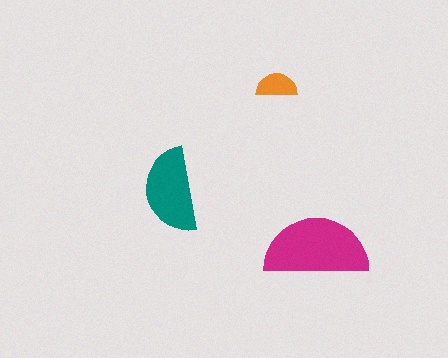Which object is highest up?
The orange semicircle is topmost.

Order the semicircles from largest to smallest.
the magenta one, the teal one, the orange one.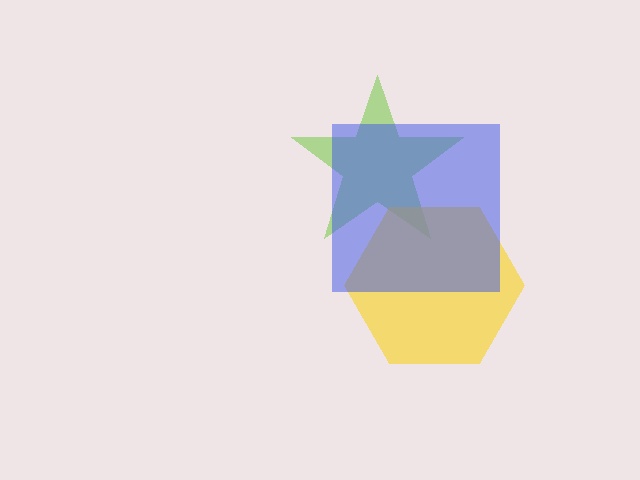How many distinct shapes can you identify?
There are 3 distinct shapes: a lime star, a yellow hexagon, a blue square.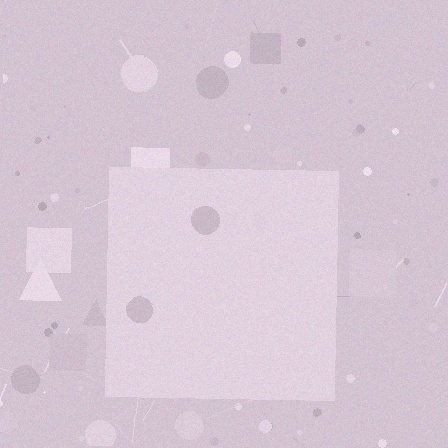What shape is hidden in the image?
A square is hidden in the image.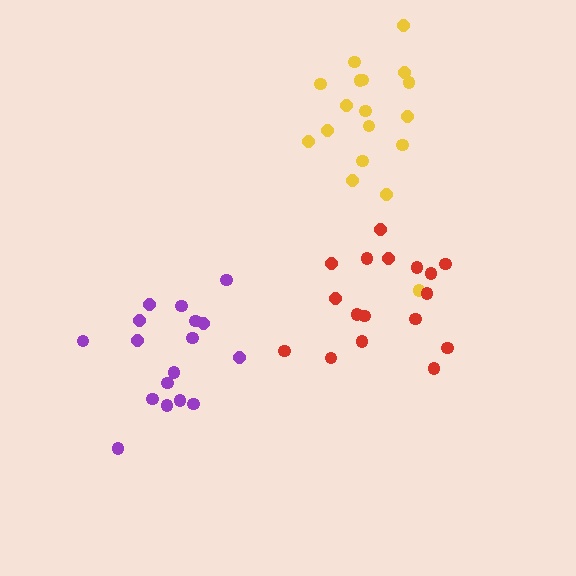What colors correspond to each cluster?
The clusters are colored: yellow, red, purple.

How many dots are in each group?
Group 1: 18 dots, Group 2: 17 dots, Group 3: 17 dots (52 total).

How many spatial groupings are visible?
There are 3 spatial groupings.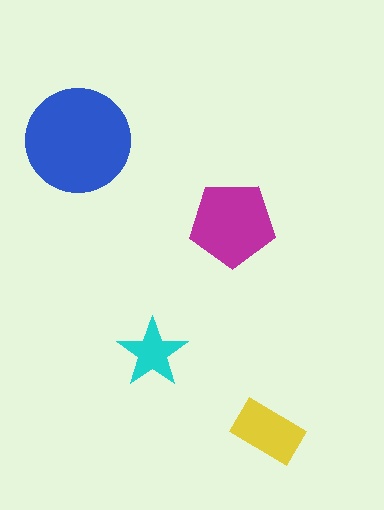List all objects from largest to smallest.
The blue circle, the magenta pentagon, the yellow rectangle, the cyan star.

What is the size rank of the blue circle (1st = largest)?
1st.